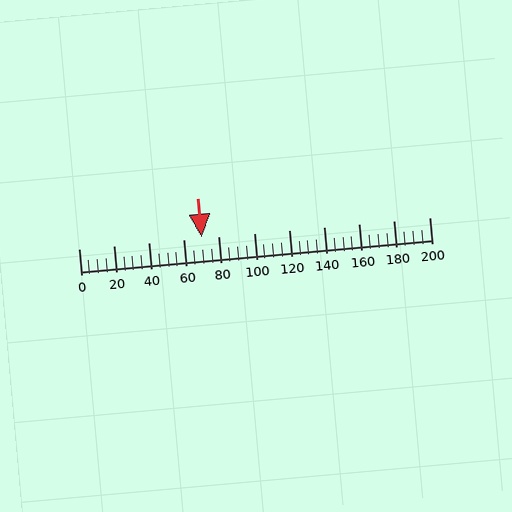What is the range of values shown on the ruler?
The ruler shows values from 0 to 200.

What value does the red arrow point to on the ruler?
The red arrow points to approximately 70.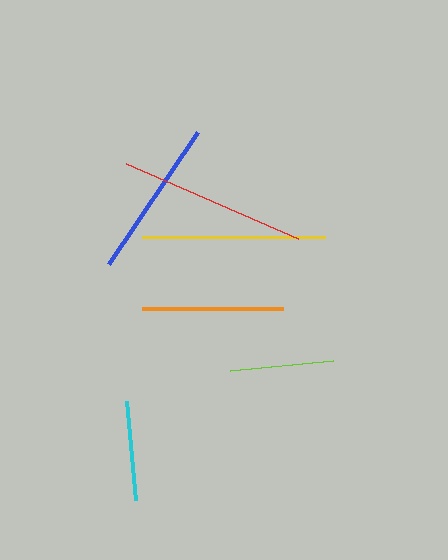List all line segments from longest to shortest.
From longest to shortest: red, yellow, blue, orange, lime, cyan.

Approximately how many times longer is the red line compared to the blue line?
The red line is approximately 1.2 times the length of the blue line.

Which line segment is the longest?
The red line is the longest at approximately 188 pixels.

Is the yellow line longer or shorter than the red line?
The red line is longer than the yellow line.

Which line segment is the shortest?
The cyan line is the shortest at approximately 99 pixels.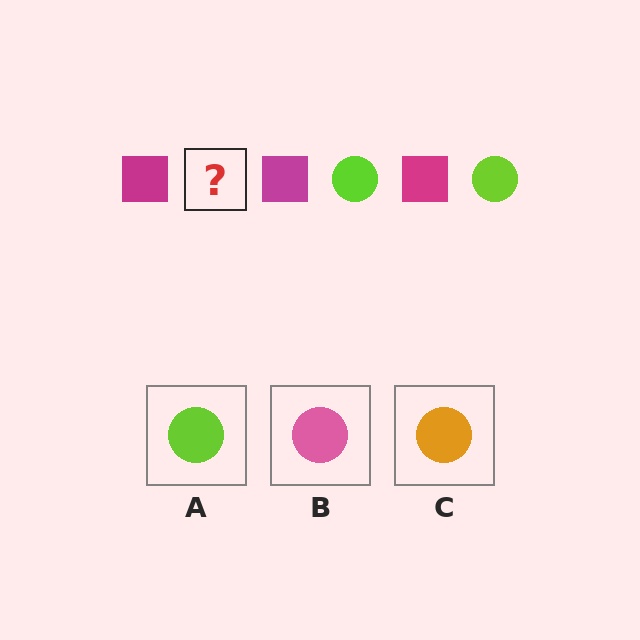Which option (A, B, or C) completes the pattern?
A.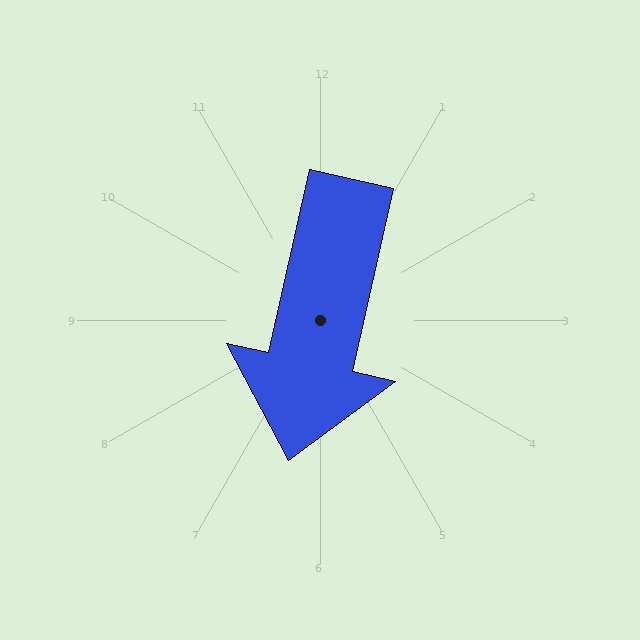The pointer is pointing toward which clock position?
Roughly 6 o'clock.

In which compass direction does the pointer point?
South.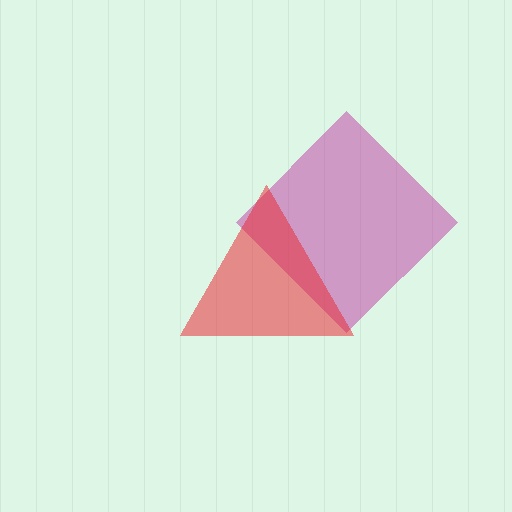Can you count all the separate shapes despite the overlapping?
Yes, there are 2 separate shapes.